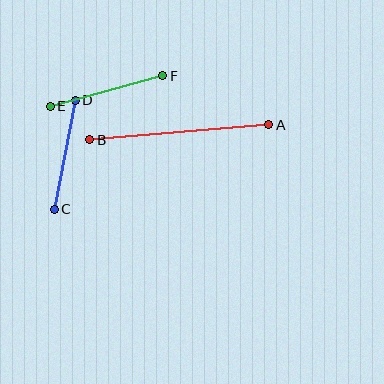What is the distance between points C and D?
The distance is approximately 111 pixels.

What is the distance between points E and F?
The distance is approximately 116 pixels.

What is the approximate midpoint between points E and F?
The midpoint is at approximately (106, 91) pixels.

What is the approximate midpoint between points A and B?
The midpoint is at approximately (179, 132) pixels.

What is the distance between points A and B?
The distance is approximately 180 pixels.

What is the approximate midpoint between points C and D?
The midpoint is at approximately (65, 155) pixels.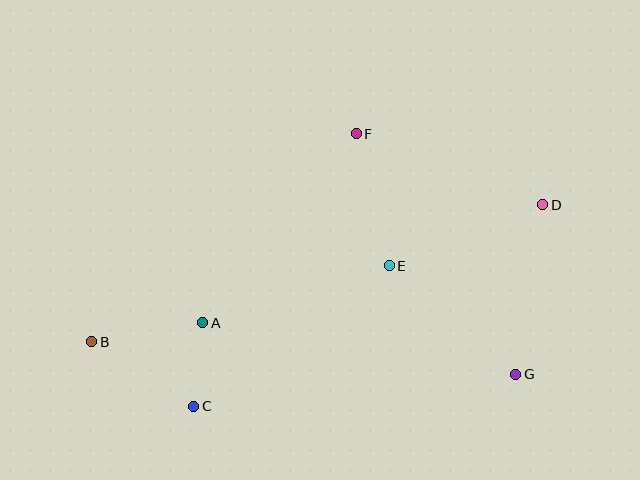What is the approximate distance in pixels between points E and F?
The distance between E and F is approximately 136 pixels.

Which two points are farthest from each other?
Points B and D are farthest from each other.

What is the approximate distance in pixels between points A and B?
The distance between A and B is approximately 112 pixels.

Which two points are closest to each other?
Points A and C are closest to each other.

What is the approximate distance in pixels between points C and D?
The distance between C and D is approximately 403 pixels.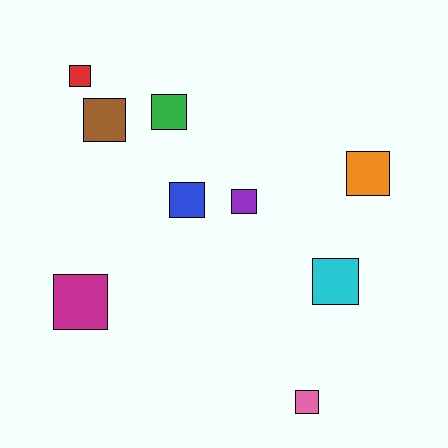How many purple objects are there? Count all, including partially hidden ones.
There is 1 purple object.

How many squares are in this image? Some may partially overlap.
There are 9 squares.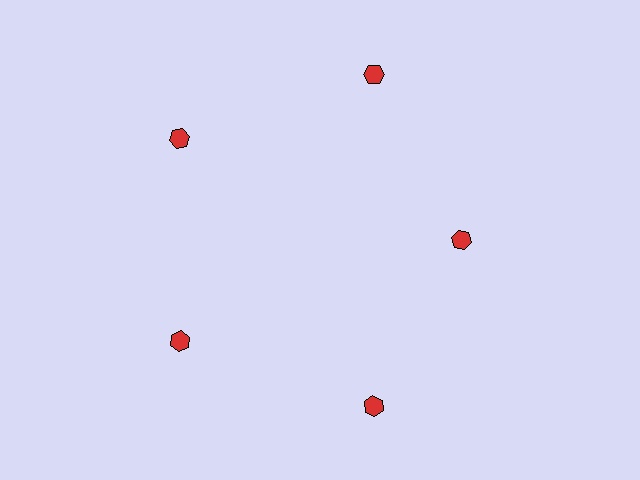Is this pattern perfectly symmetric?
No. The 5 red hexagons are arranged in a ring, but one element near the 3 o'clock position is pulled inward toward the center, breaking the 5-fold rotational symmetry.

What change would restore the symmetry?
The symmetry would be restored by moving it outward, back onto the ring so that all 5 hexagons sit at equal angles and equal distance from the center.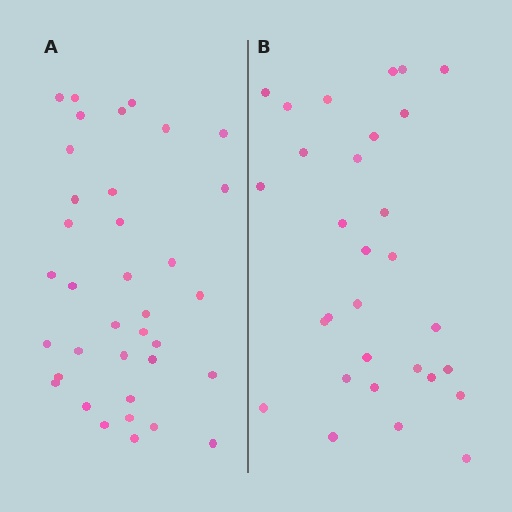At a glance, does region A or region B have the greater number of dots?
Region A (the left region) has more dots.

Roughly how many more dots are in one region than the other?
Region A has about 6 more dots than region B.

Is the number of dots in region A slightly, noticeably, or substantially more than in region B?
Region A has only slightly more — the two regions are fairly close. The ratio is roughly 1.2 to 1.